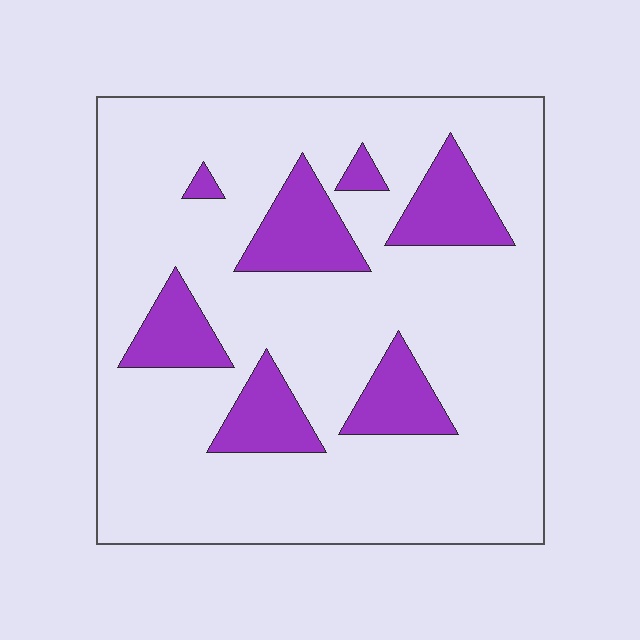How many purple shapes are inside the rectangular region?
7.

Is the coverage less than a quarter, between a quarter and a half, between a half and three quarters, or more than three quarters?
Less than a quarter.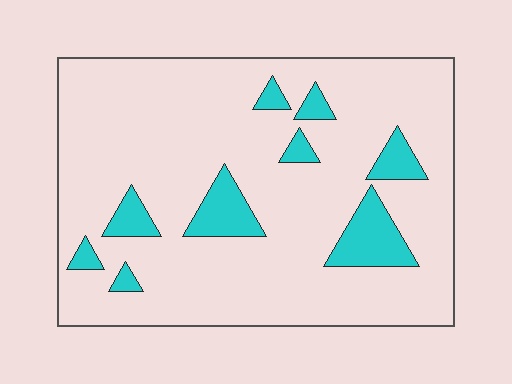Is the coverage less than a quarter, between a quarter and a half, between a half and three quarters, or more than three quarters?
Less than a quarter.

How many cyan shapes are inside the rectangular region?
9.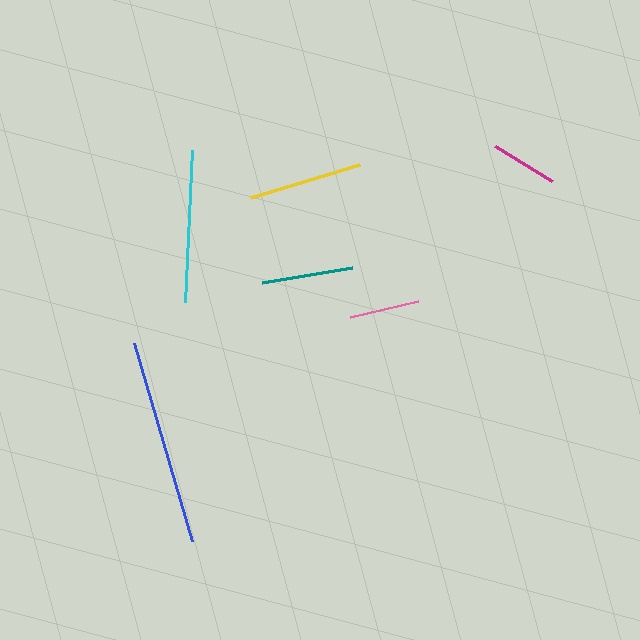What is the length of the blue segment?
The blue segment is approximately 206 pixels long.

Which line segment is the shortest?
The magenta line is the shortest at approximately 66 pixels.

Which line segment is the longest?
The blue line is the longest at approximately 206 pixels.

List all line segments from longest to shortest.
From longest to shortest: blue, cyan, yellow, teal, pink, magenta.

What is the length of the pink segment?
The pink segment is approximately 69 pixels long.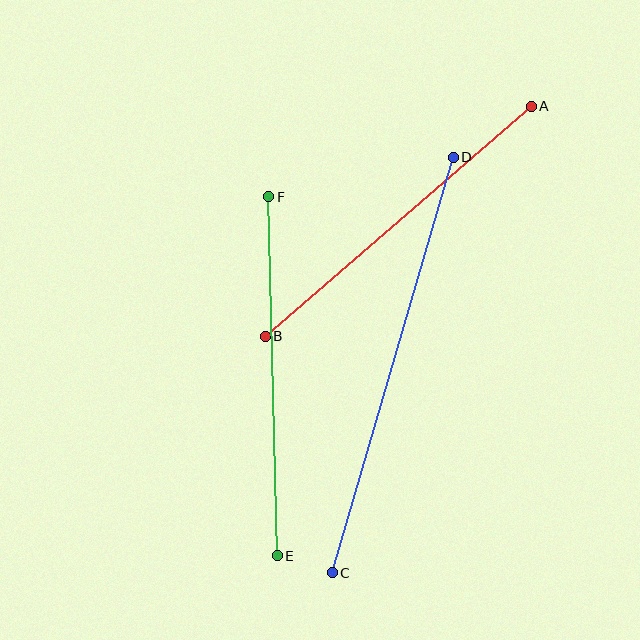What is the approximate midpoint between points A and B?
The midpoint is at approximately (398, 221) pixels.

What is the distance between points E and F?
The distance is approximately 359 pixels.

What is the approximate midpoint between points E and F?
The midpoint is at approximately (273, 376) pixels.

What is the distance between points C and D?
The distance is approximately 433 pixels.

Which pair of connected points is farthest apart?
Points C and D are farthest apart.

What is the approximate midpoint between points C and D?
The midpoint is at approximately (393, 365) pixels.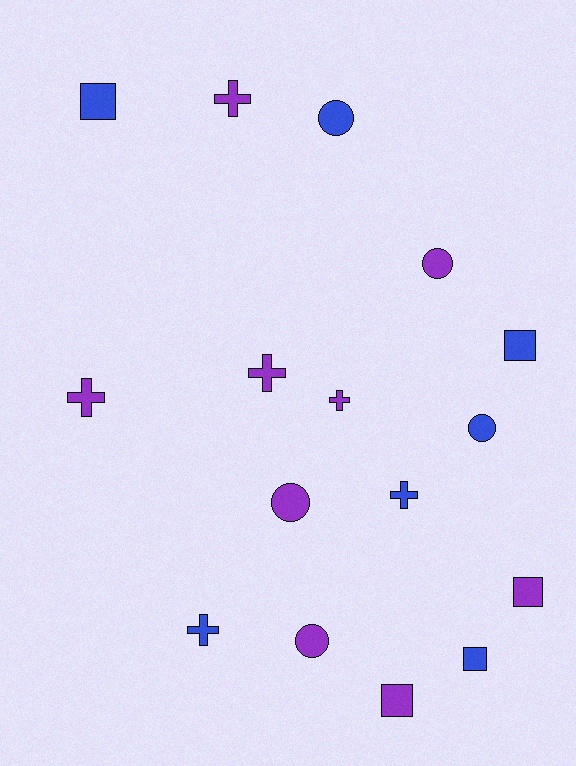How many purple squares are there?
There are 2 purple squares.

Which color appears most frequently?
Purple, with 9 objects.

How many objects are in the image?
There are 16 objects.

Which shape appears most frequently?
Cross, with 6 objects.